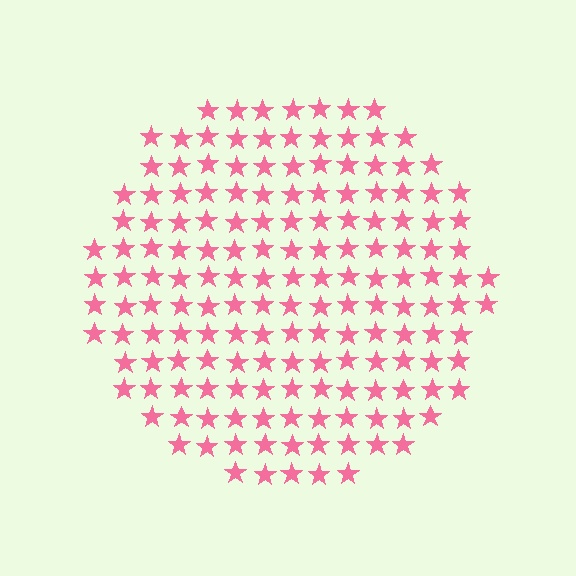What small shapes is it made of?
It is made of small stars.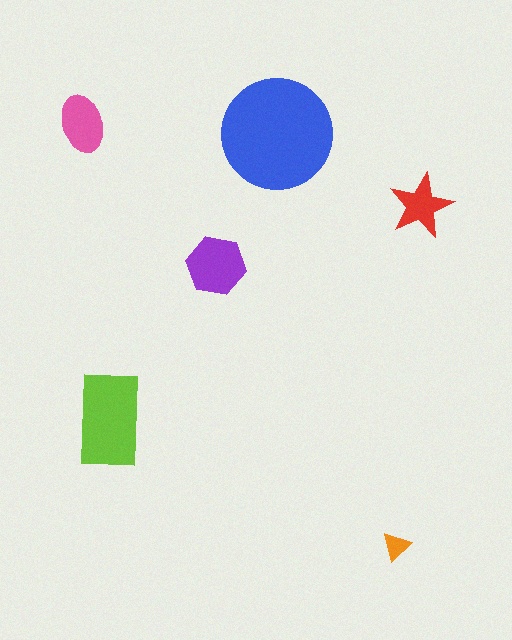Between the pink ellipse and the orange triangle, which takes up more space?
The pink ellipse.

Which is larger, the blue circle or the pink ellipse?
The blue circle.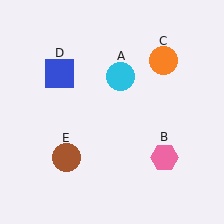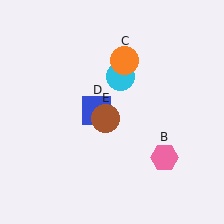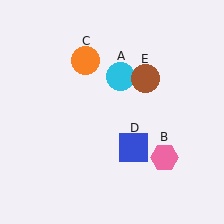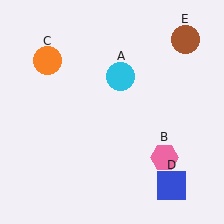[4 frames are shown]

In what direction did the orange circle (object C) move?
The orange circle (object C) moved left.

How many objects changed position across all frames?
3 objects changed position: orange circle (object C), blue square (object D), brown circle (object E).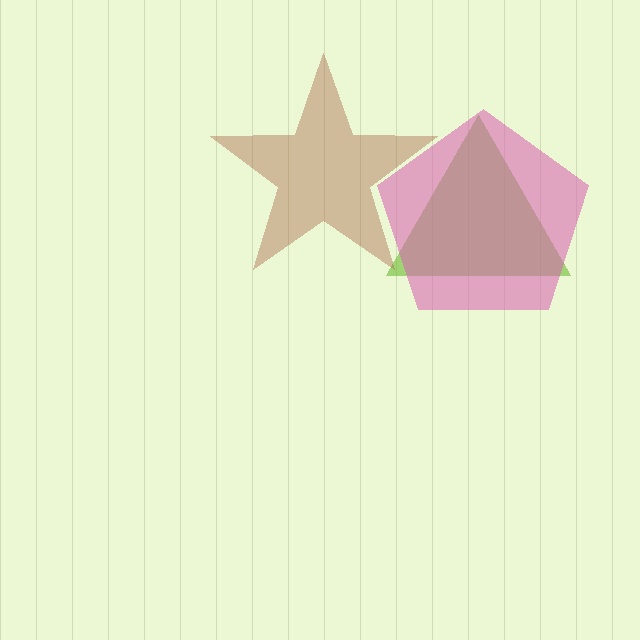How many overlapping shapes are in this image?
There are 3 overlapping shapes in the image.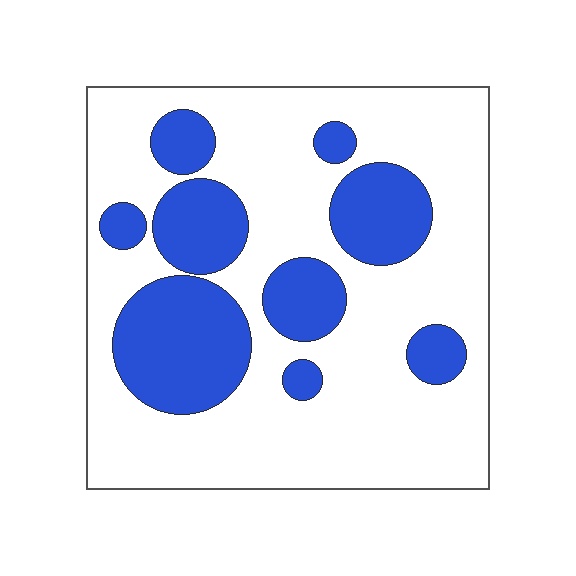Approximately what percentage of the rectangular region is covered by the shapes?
Approximately 30%.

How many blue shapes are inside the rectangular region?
9.